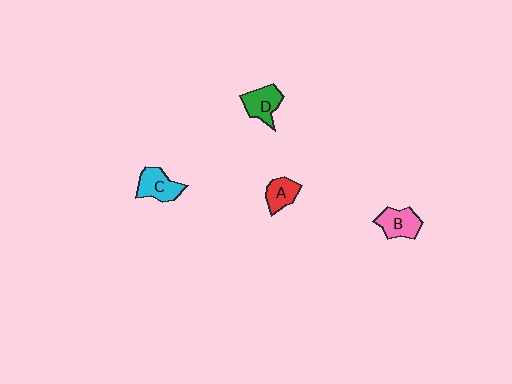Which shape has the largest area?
Shape B (pink).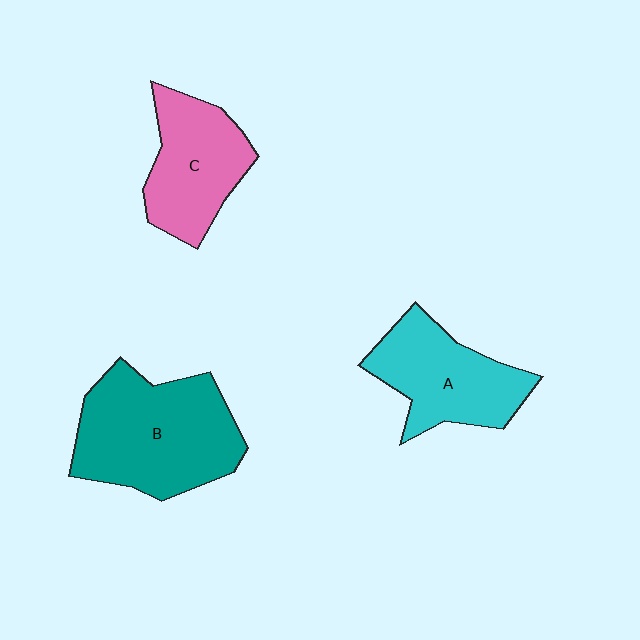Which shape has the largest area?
Shape B (teal).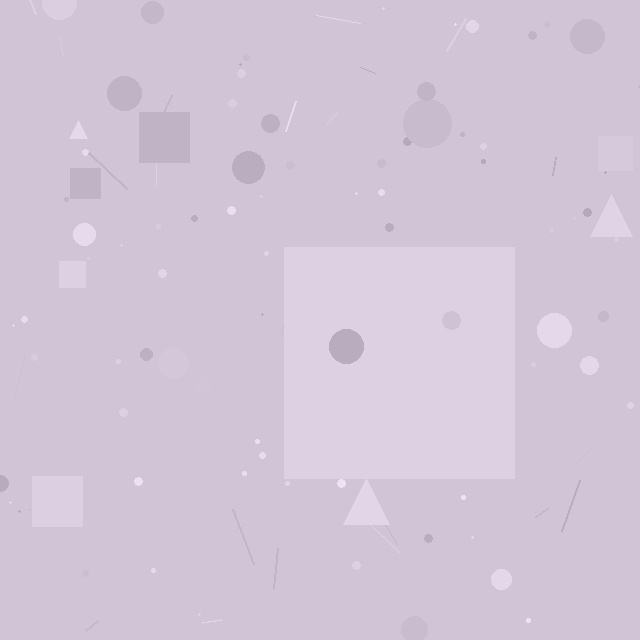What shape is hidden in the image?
A square is hidden in the image.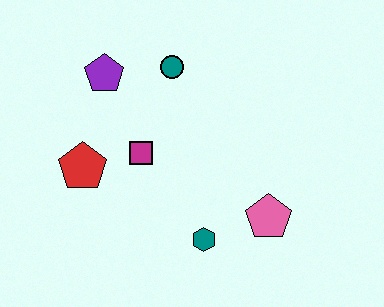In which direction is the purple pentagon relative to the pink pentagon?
The purple pentagon is to the left of the pink pentagon.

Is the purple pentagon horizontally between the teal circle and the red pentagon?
Yes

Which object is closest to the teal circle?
The purple pentagon is closest to the teal circle.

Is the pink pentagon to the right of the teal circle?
Yes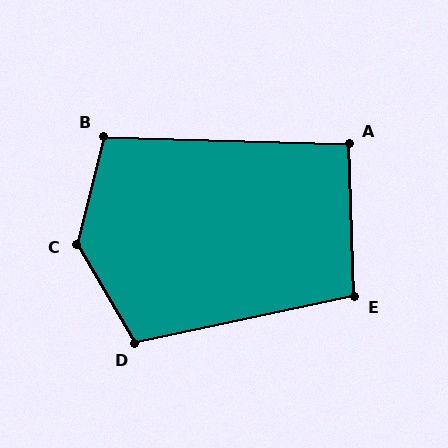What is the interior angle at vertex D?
Approximately 109 degrees (obtuse).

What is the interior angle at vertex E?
Approximately 100 degrees (obtuse).